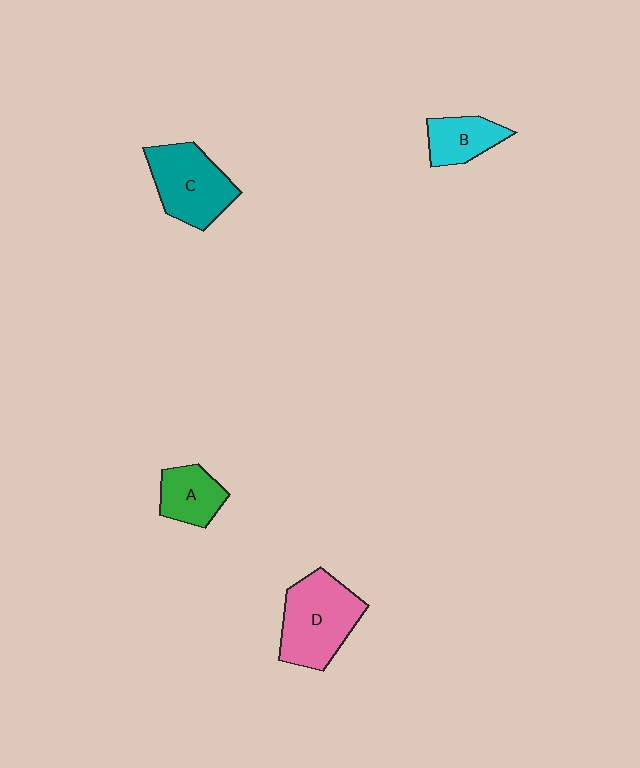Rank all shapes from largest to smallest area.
From largest to smallest: D (pink), C (teal), A (green), B (cyan).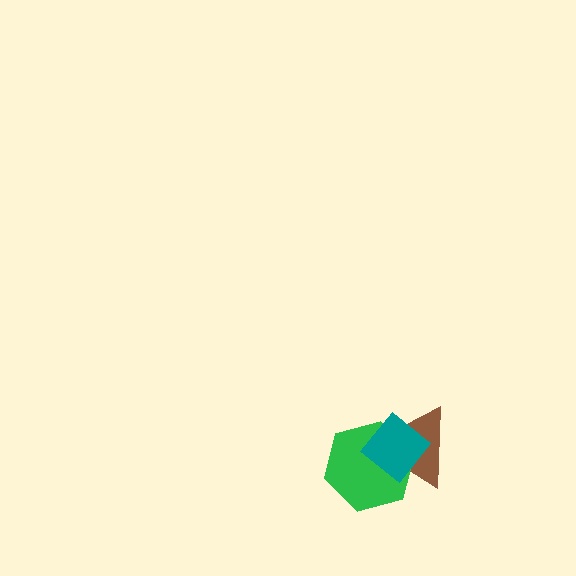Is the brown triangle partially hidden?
Yes, it is partially covered by another shape.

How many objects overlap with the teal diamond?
2 objects overlap with the teal diamond.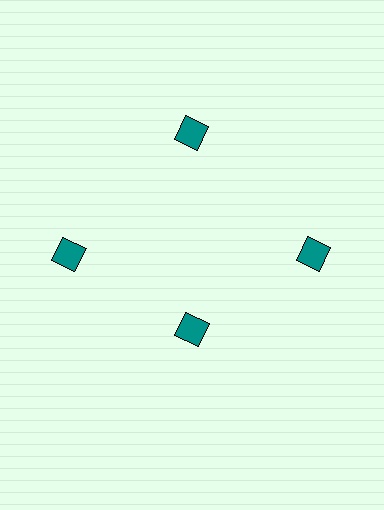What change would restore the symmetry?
The symmetry would be restored by moving it outward, back onto the ring so that all 4 diamonds sit at equal angles and equal distance from the center.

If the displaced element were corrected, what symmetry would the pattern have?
It would have 4-fold rotational symmetry — the pattern would map onto itself every 90 degrees.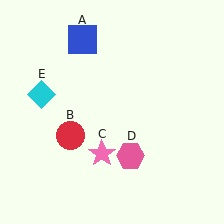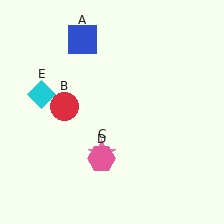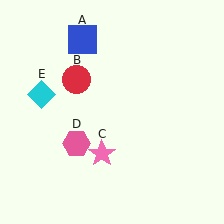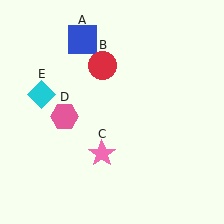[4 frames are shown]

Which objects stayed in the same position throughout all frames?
Blue square (object A) and pink star (object C) and cyan diamond (object E) remained stationary.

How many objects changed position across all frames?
2 objects changed position: red circle (object B), pink hexagon (object D).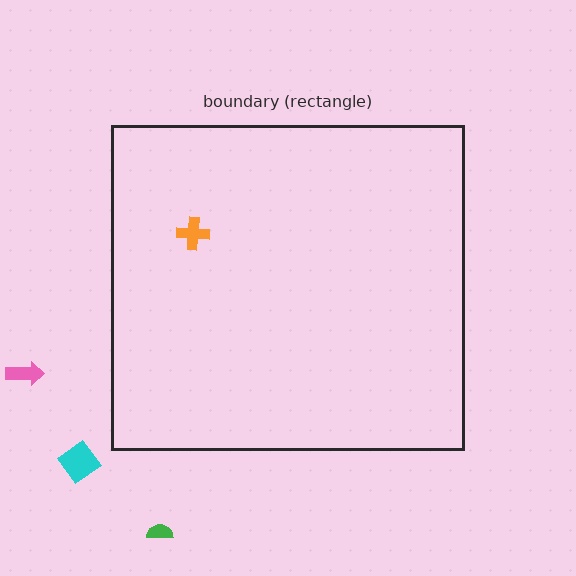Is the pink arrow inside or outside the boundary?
Outside.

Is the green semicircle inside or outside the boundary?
Outside.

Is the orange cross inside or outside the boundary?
Inside.